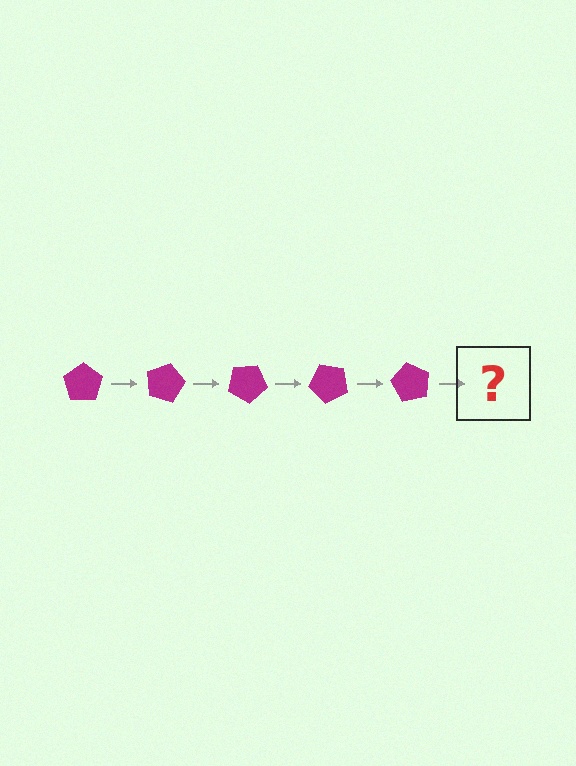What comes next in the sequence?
The next element should be a magenta pentagon rotated 75 degrees.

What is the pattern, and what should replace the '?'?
The pattern is that the pentagon rotates 15 degrees each step. The '?' should be a magenta pentagon rotated 75 degrees.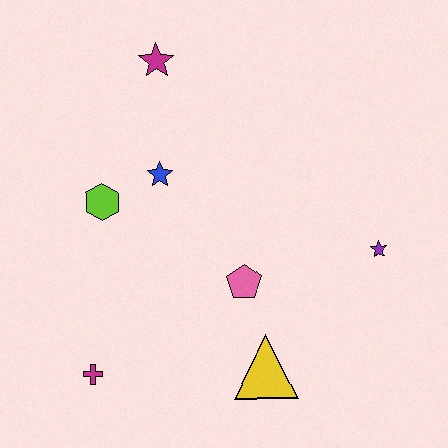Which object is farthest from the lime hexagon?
The purple star is farthest from the lime hexagon.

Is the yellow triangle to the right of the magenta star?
Yes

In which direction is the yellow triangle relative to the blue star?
The yellow triangle is below the blue star.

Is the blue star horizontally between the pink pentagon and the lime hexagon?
Yes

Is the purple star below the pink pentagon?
No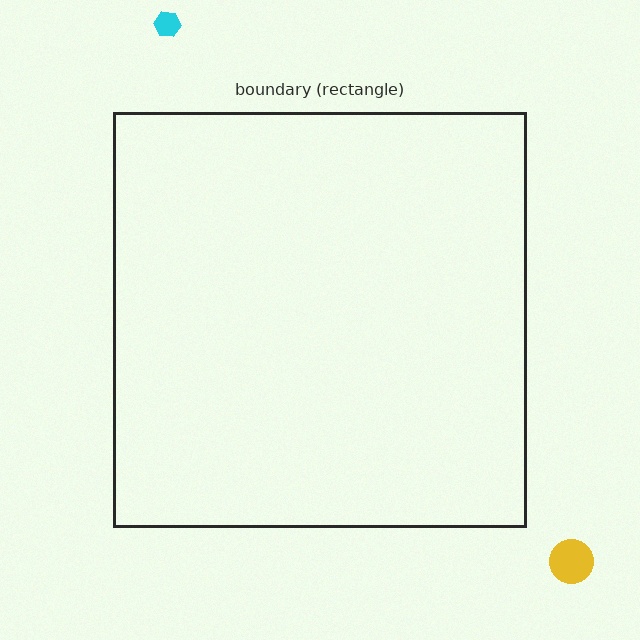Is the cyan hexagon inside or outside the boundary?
Outside.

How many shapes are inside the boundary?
0 inside, 2 outside.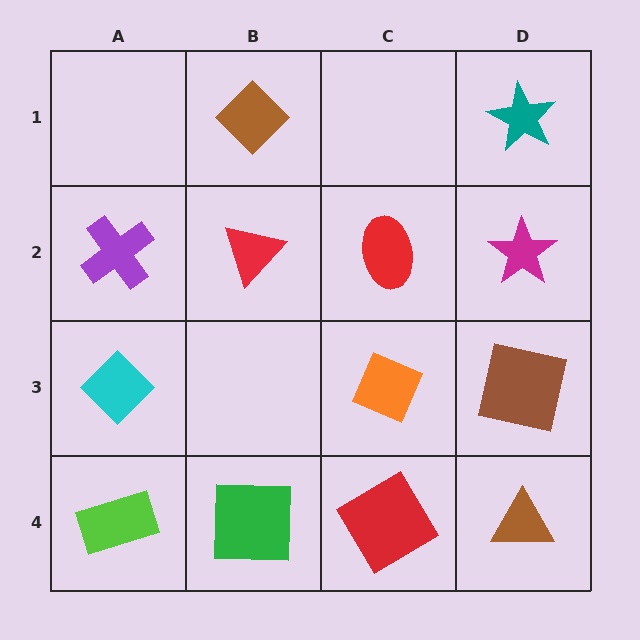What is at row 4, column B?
A green square.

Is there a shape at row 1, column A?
No, that cell is empty.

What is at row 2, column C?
A red ellipse.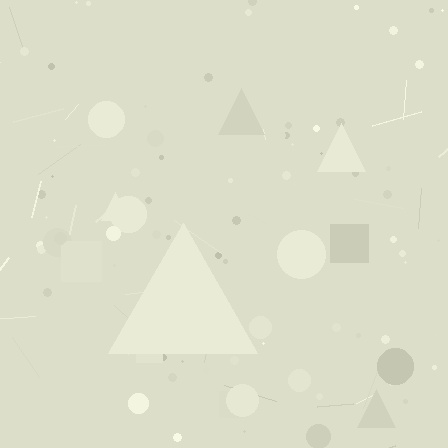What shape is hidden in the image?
A triangle is hidden in the image.